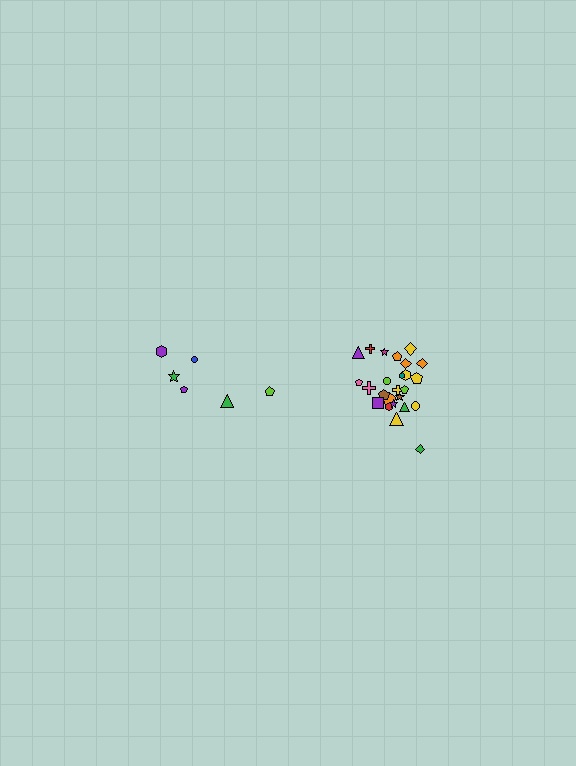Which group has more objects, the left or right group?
The right group.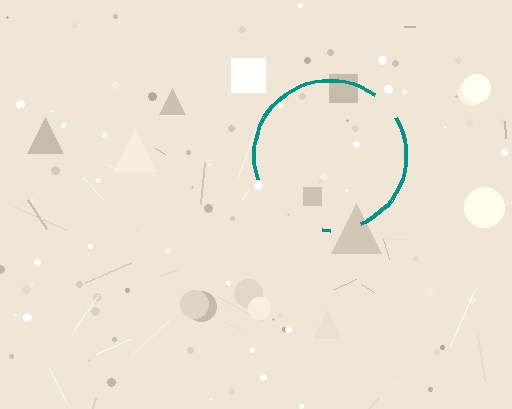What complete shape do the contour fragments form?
The contour fragments form a circle.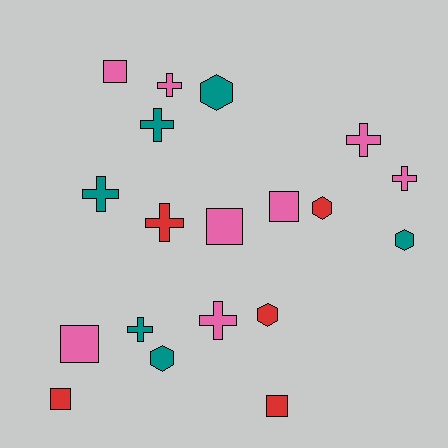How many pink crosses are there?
There are 4 pink crosses.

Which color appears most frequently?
Pink, with 8 objects.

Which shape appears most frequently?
Cross, with 8 objects.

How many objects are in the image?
There are 19 objects.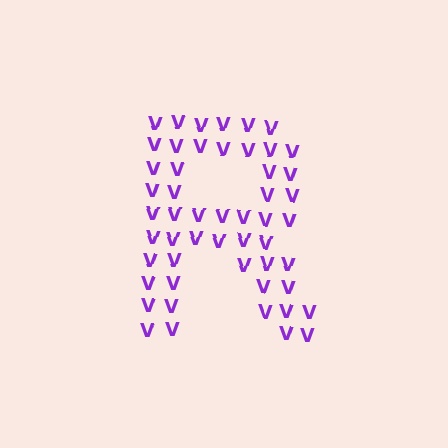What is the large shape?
The large shape is the letter R.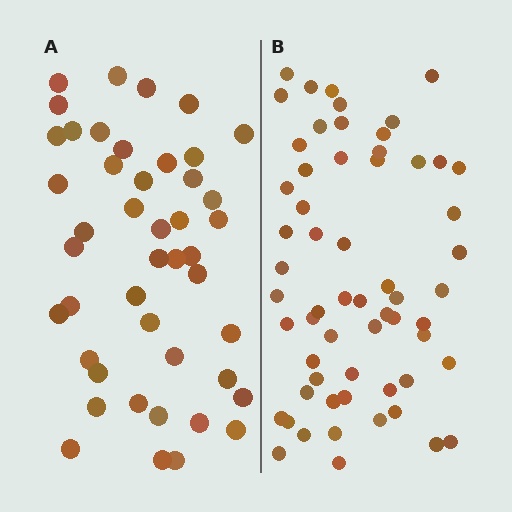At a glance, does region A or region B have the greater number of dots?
Region B (the right region) has more dots.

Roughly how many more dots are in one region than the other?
Region B has approximately 15 more dots than region A.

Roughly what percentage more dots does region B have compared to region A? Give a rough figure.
About 35% more.